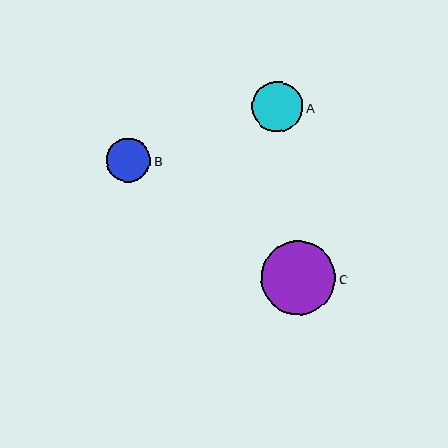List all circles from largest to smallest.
From largest to smallest: C, A, B.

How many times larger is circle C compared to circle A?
Circle C is approximately 1.5 times the size of circle A.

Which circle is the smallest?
Circle B is the smallest with a size of approximately 44 pixels.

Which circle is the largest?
Circle C is the largest with a size of approximately 75 pixels.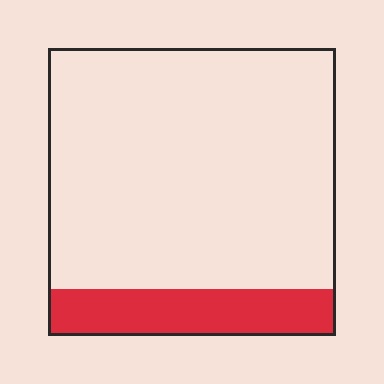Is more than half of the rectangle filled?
No.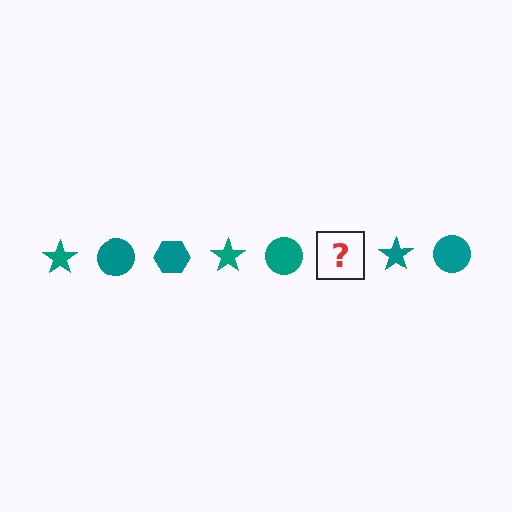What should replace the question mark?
The question mark should be replaced with a teal hexagon.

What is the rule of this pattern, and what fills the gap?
The rule is that the pattern cycles through star, circle, hexagon shapes in teal. The gap should be filled with a teal hexagon.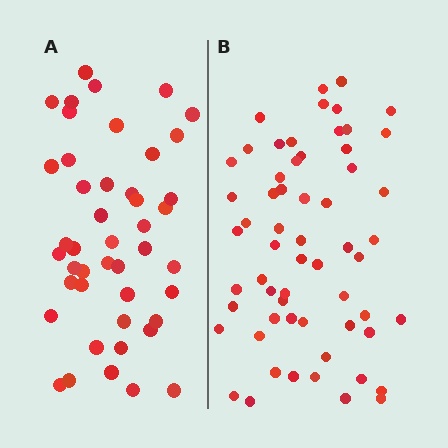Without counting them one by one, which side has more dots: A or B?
Region B (the right region) has more dots.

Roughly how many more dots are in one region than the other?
Region B has approximately 15 more dots than region A.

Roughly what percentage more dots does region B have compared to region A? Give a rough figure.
About 35% more.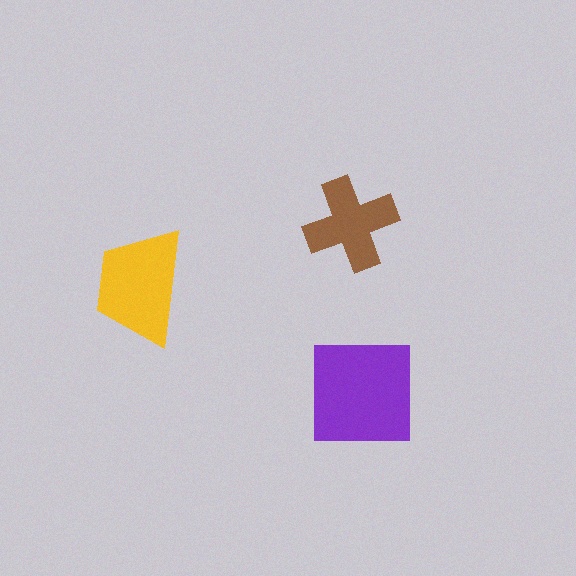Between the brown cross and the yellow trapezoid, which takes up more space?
The yellow trapezoid.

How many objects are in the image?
There are 3 objects in the image.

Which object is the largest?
The purple square.